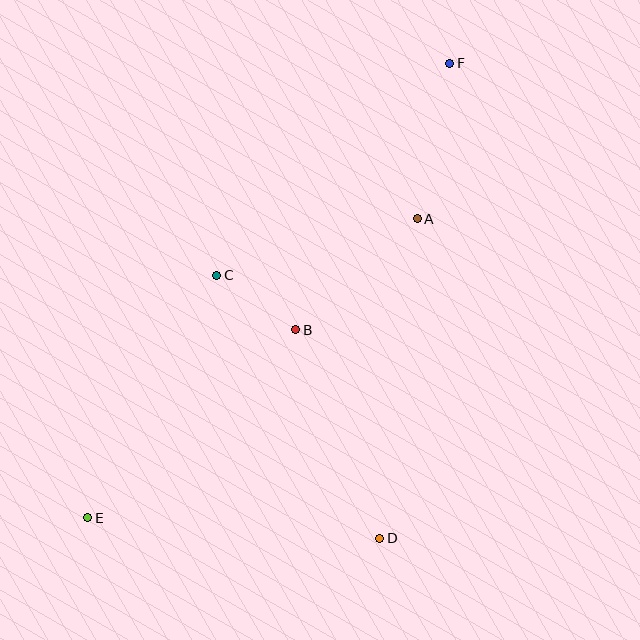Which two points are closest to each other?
Points B and C are closest to each other.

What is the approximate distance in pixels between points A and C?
The distance between A and C is approximately 208 pixels.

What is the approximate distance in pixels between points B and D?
The distance between B and D is approximately 225 pixels.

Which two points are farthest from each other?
Points E and F are farthest from each other.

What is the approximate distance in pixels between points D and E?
The distance between D and E is approximately 292 pixels.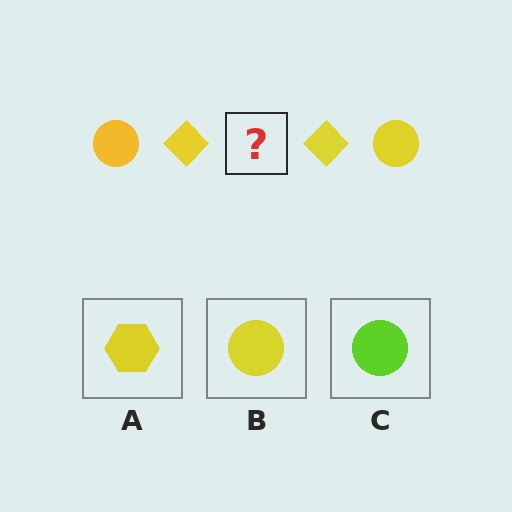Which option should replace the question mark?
Option B.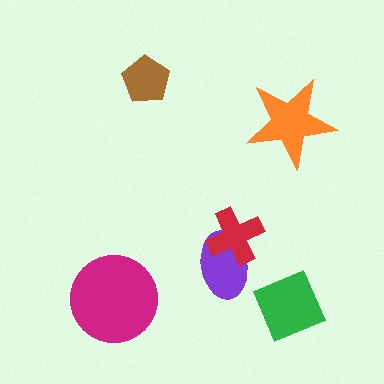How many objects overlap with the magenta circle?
0 objects overlap with the magenta circle.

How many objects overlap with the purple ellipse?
1 object overlaps with the purple ellipse.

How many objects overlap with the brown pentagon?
0 objects overlap with the brown pentagon.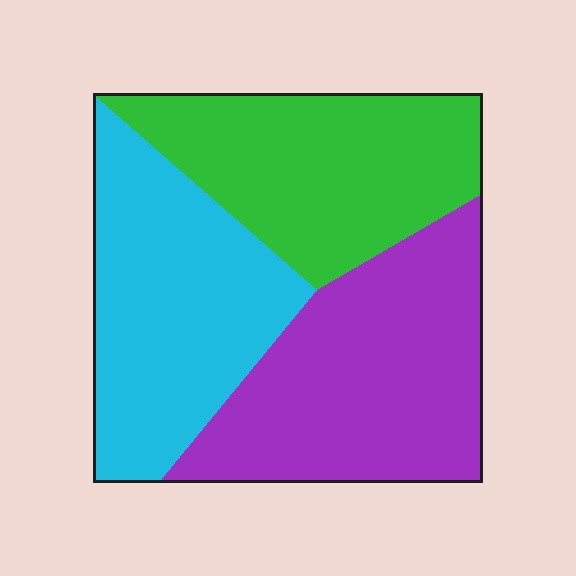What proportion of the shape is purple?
Purple covers about 35% of the shape.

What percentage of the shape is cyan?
Cyan covers roughly 35% of the shape.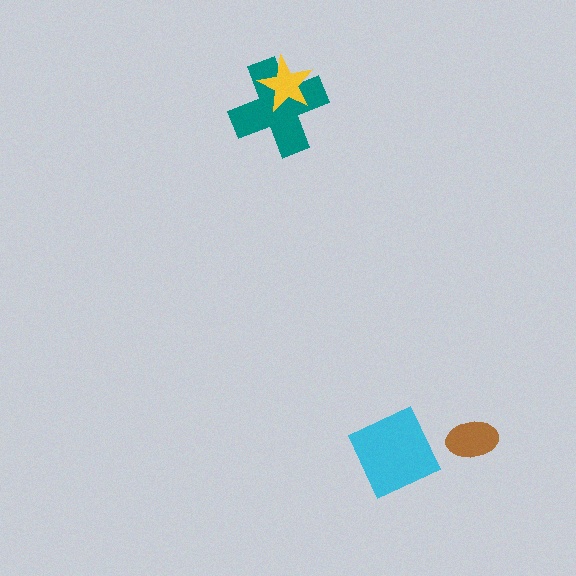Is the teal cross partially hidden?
Yes, it is partially covered by another shape.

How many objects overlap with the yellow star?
1 object overlaps with the yellow star.